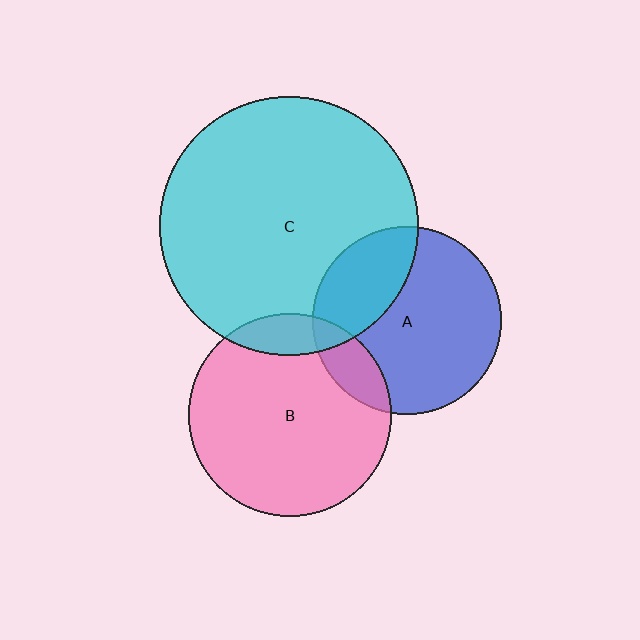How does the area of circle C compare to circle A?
Approximately 1.9 times.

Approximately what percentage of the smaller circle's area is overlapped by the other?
Approximately 15%.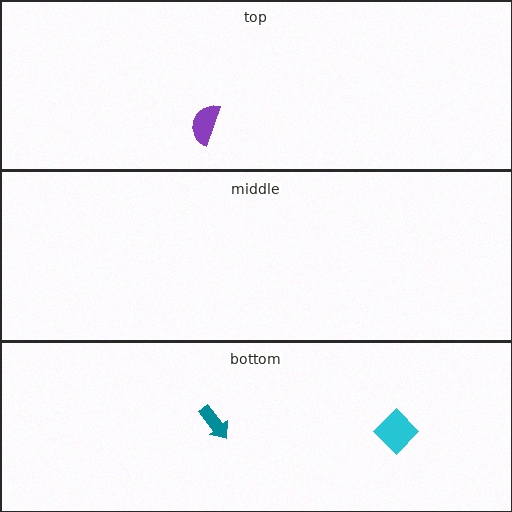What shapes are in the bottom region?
The teal arrow, the cyan diamond.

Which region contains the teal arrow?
The bottom region.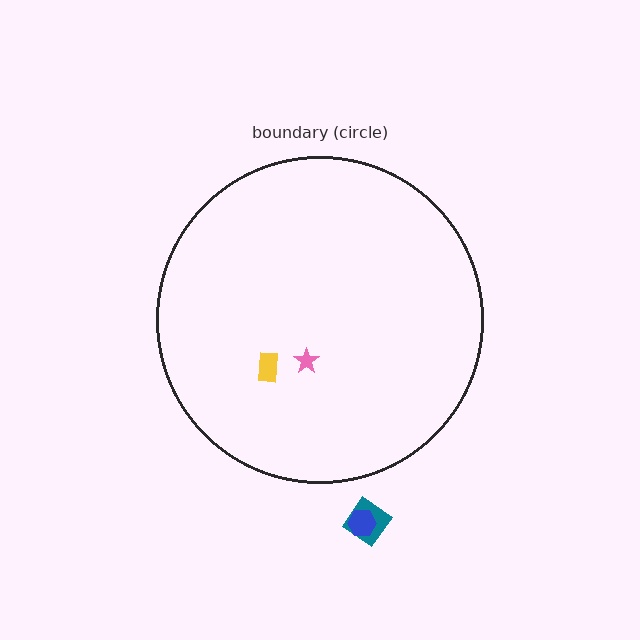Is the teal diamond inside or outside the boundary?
Outside.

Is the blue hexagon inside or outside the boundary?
Outside.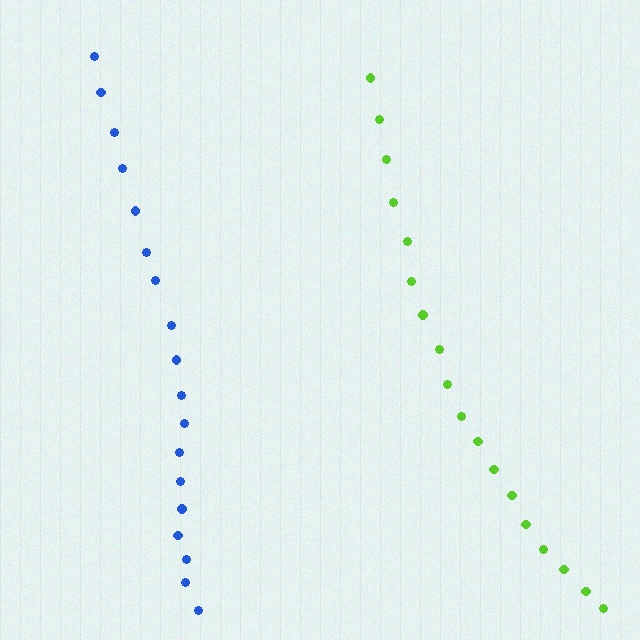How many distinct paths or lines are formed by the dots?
There are 2 distinct paths.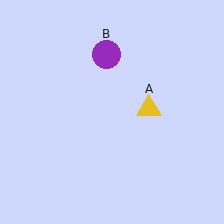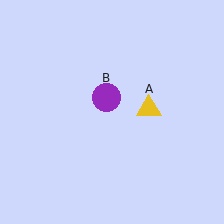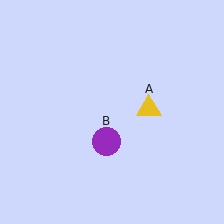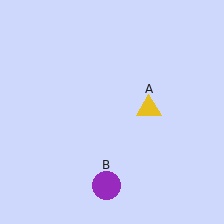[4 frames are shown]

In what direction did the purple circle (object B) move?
The purple circle (object B) moved down.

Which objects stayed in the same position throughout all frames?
Yellow triangle (object A) remained stationary.